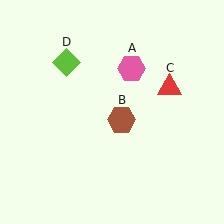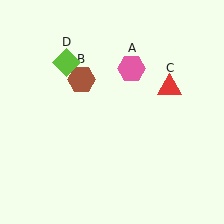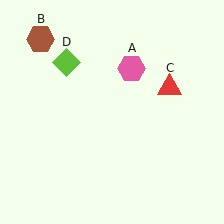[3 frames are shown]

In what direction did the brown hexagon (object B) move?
The brown hexagon (object B) moved up and to the left.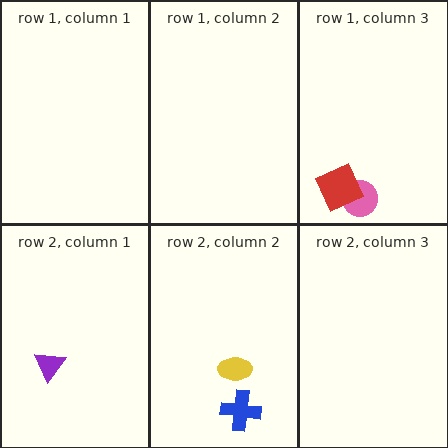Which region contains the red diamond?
The row 1, column 3 region.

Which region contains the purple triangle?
The row 2, column 1 region.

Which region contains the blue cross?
The row 2, column 2 region.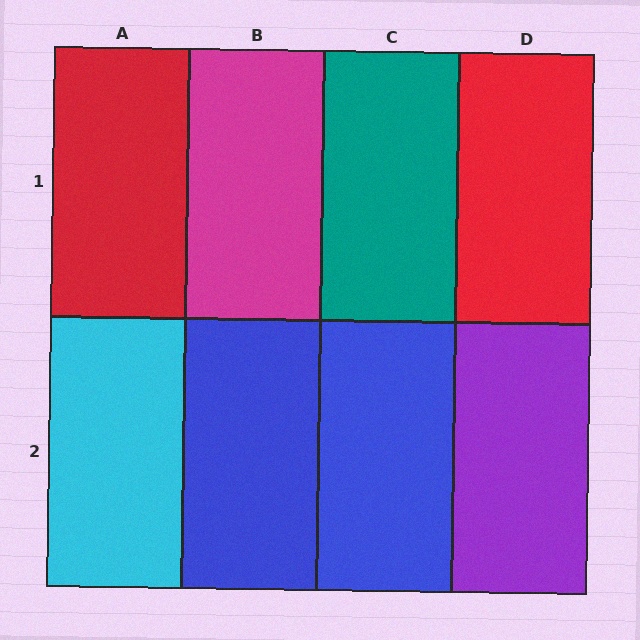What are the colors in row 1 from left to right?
Red, magenta, teal, red.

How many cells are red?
2 cells are red.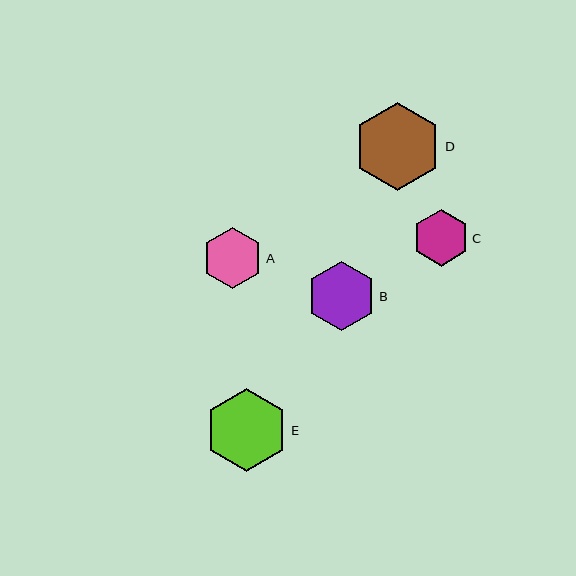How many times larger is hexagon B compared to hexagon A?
Hexagon B is approximately 1.1 times the size of hexagon A.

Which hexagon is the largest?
Hexagon D is the largest with a size of approximately 87 pixels.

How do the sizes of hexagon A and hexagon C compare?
Hexagon A and hexagon C are approximately the same size.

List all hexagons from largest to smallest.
From largest to smallest: D, E, B, A, C.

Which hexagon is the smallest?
Hexagon C is the smallest with a size of approximately 56 pixels.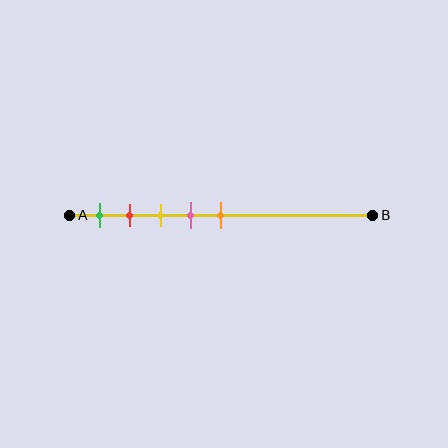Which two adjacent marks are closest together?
The red and yellow marks are the closest adjacent pair.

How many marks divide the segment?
There are 5 marks dividing the segment.